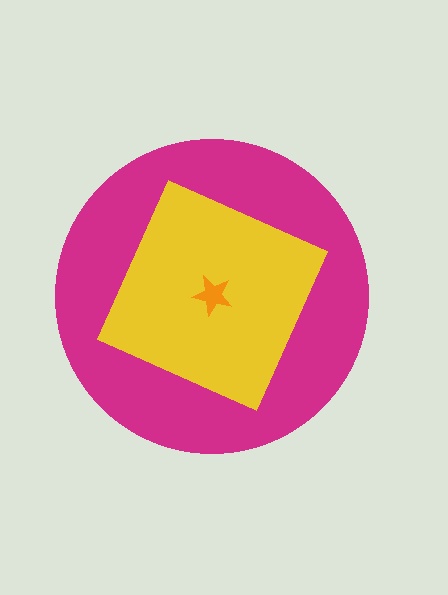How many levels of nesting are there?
3.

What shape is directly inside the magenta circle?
The yellow square.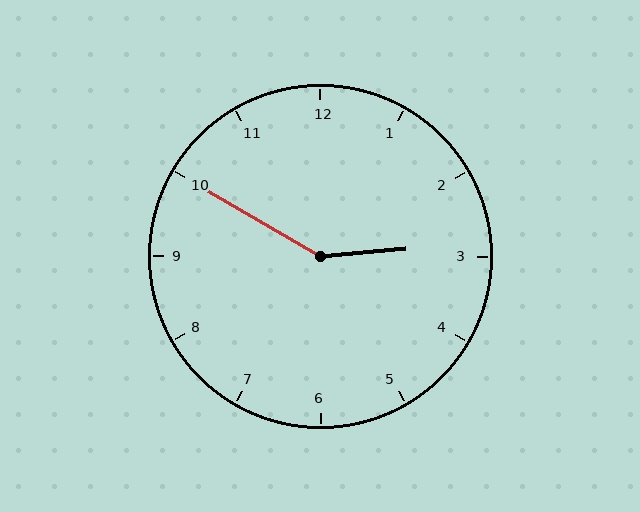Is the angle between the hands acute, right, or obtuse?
It is obtuse.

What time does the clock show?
2:50.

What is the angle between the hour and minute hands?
Approximately 145 degrees.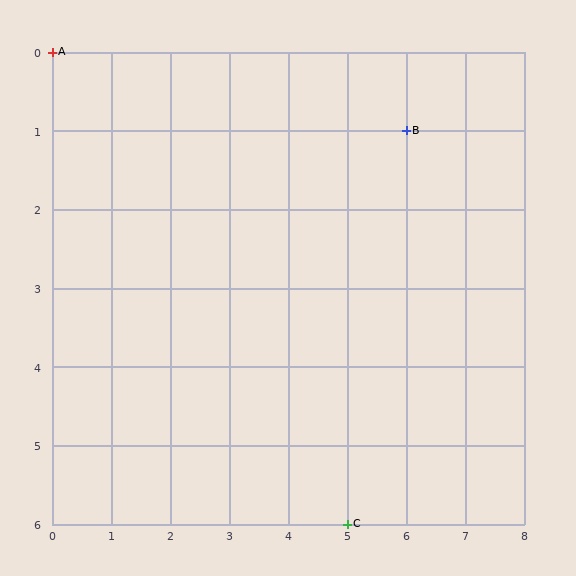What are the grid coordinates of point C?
Point C is at grid coordinates (5, 6).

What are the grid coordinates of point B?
Point B is at grid coordinates (6, 1).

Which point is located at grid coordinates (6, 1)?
Point B is at (6, 1).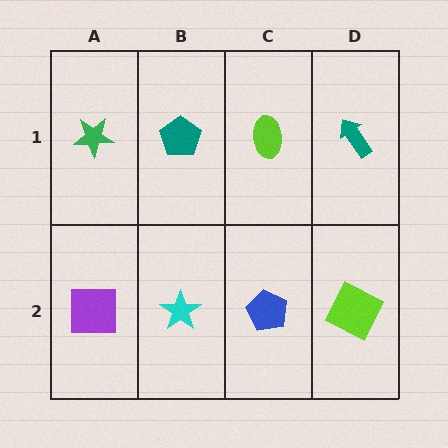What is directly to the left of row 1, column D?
A lime ellipse.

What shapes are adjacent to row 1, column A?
A purple square (row 2, column A), a teal pentagon (row 1, column B).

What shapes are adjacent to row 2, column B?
A teal pentagon (row 1, column B), a purple square (row 2, column A), a blue pentagon (row 2, column C).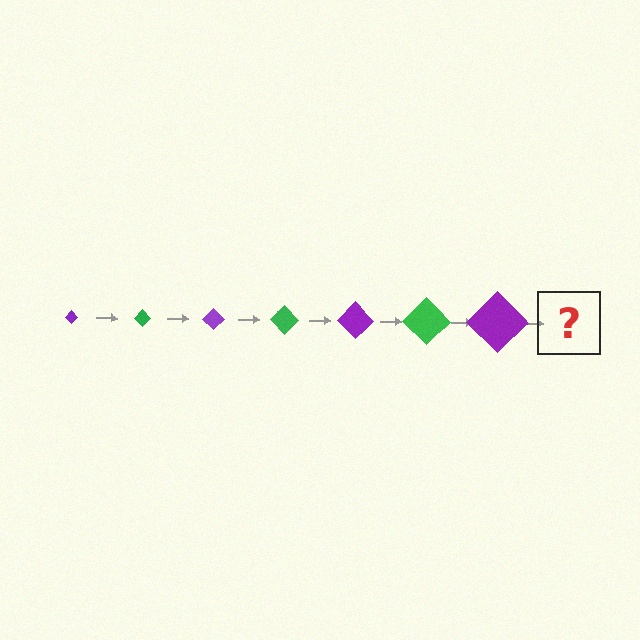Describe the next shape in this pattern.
It should be a green diamond, larger than the previous one.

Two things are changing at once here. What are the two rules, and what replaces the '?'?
The two rules are that the diamond grows larger each step and the color cycles through purple and green. The '?' should be a green diamond, larger than the previous one.